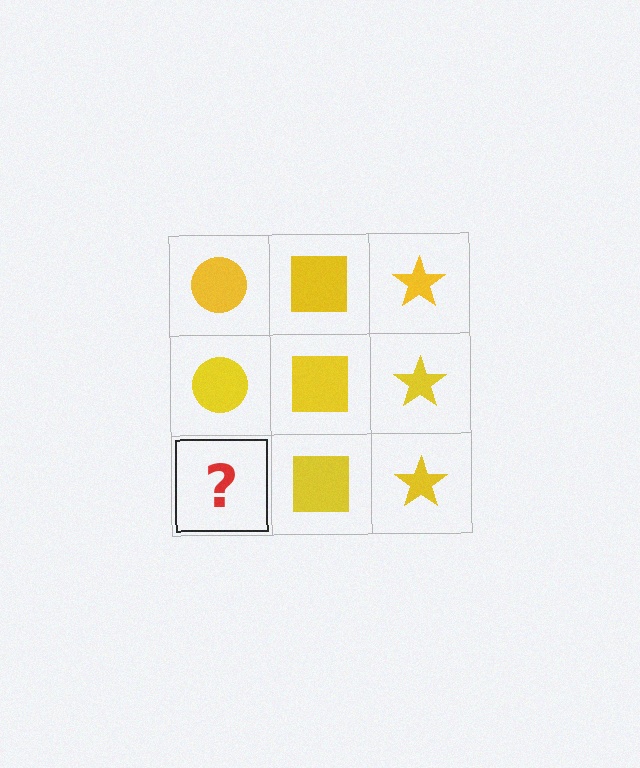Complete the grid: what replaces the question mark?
The question mark should be replaced with a yellow circle.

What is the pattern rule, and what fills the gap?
The rule is that each column has a consistent shape. The gap should be filled with a yellow circle.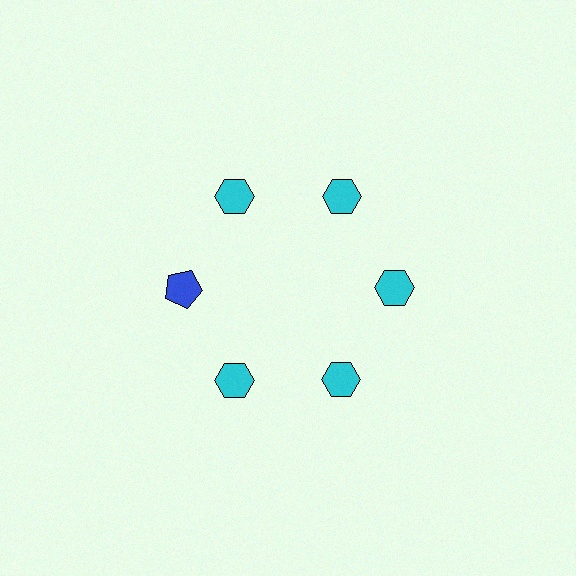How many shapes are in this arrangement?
There are 6 shapes arranged in a ring pattern.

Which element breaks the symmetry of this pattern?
The blue pentagon at roughly the 9 o'clock position breaks the symmetry. All other shapes are cyan hexagons.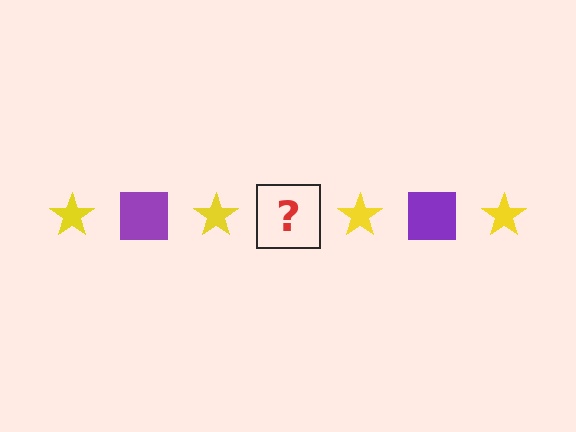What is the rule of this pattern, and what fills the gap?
The rule is that the pattern alternates between yellow star and purple square. The gap should be filled with a purple square.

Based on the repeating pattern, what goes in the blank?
The blank should be a purple square.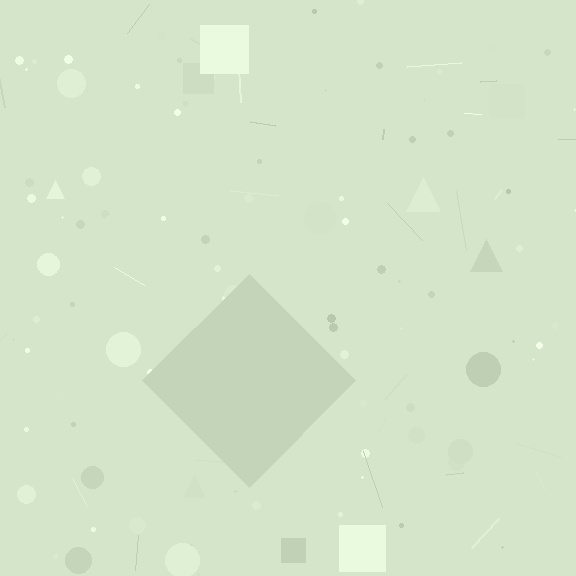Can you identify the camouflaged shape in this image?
The camouflaged shape is a diamond.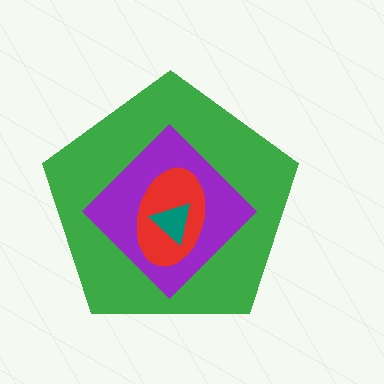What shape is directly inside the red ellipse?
The teal triangle.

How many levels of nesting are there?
4.